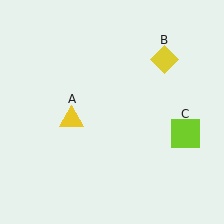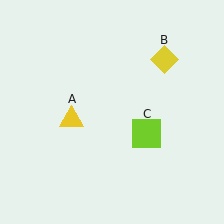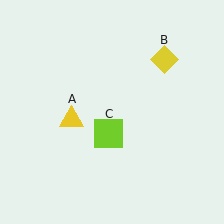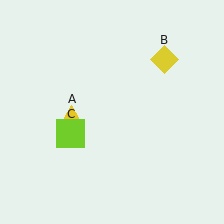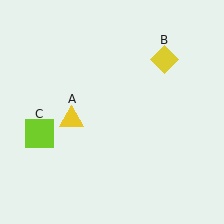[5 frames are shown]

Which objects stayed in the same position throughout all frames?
Yellow triangle (object A) and yellow diamond (object B) remained stationary.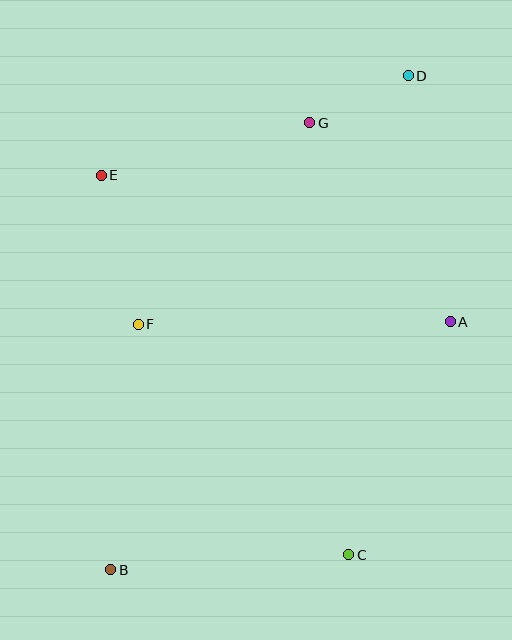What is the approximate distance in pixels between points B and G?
The distance between B and G is approximately 490 pixels.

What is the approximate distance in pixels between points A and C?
The distance between A and C is approximately 254 pixels.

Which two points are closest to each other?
Points D and G are closest to each other.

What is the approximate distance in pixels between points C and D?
The distance between C and D is approximately 483 pixels.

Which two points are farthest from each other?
Points B and D are farthest from each other.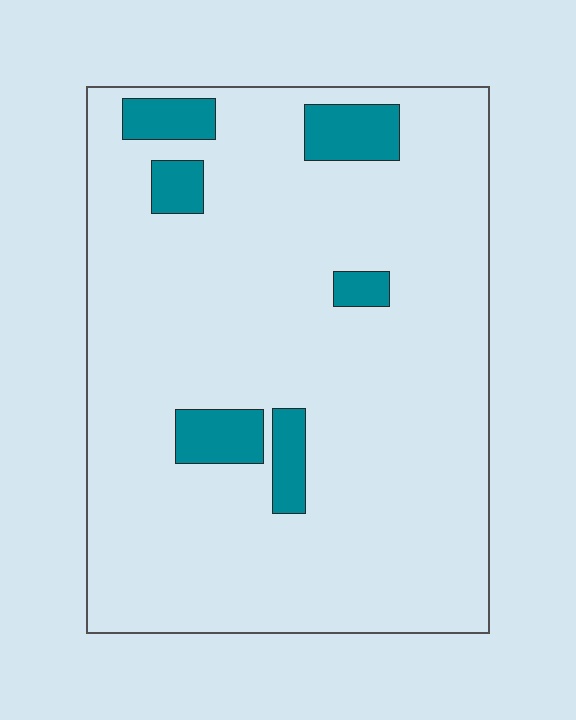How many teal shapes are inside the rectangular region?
6.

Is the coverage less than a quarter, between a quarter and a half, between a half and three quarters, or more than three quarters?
Less than a quarter.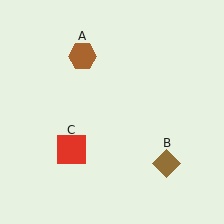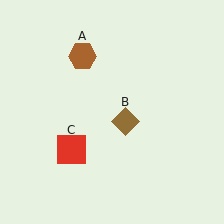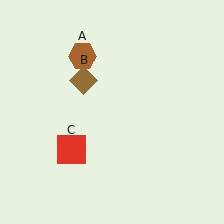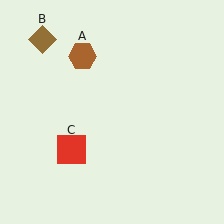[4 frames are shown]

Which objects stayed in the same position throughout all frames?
Brown hexagon (object A) and red square (object C) remained stationary.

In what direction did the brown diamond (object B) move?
The brown diamond (object B) moved up and to the left.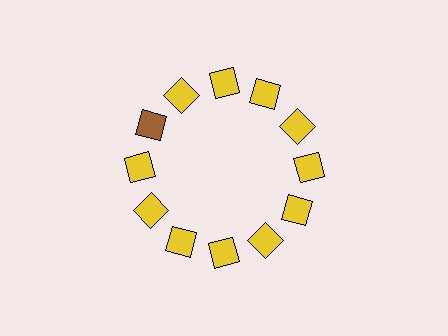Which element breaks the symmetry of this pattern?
The brown square at roughly the 10 o'clock position breaks the symmetry. All other shapes are yellow squares.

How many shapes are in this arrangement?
There are 12 shapes arranged in a ring pattern.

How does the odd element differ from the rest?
It has a different color: brown instead of yellow.